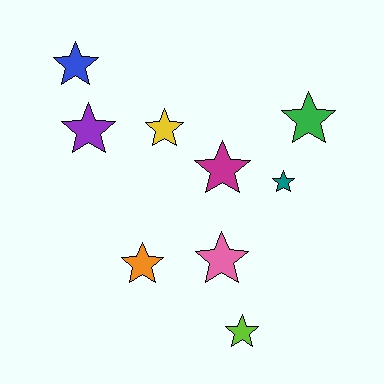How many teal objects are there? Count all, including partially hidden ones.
There is 1 teal object.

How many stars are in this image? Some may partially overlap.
There are 9 stars.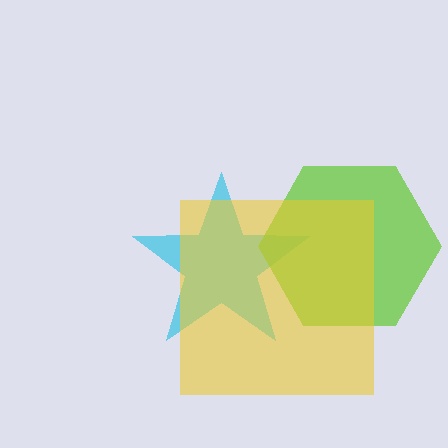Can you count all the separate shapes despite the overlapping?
Yes, there are 3 separate shapes.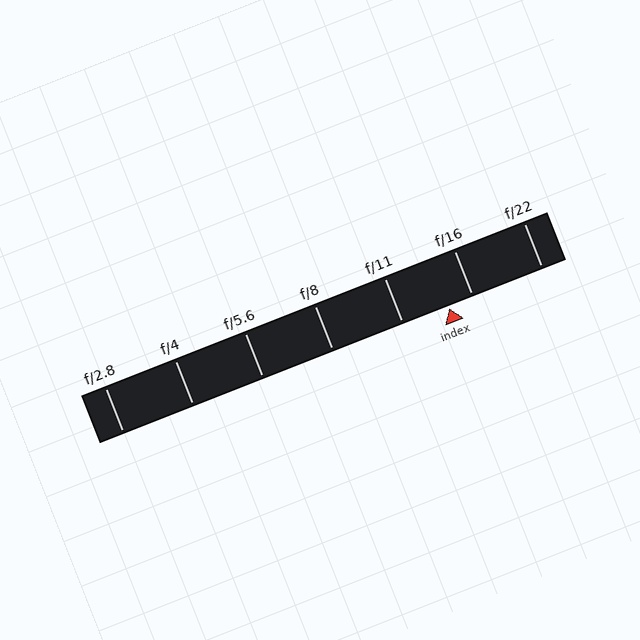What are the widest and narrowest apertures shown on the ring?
The widest aperture shown is f/2.8 and the narrowest is f/22.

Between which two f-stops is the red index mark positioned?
The index mark is between f/11 and f/16.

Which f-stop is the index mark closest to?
The index mark is closest to f/16.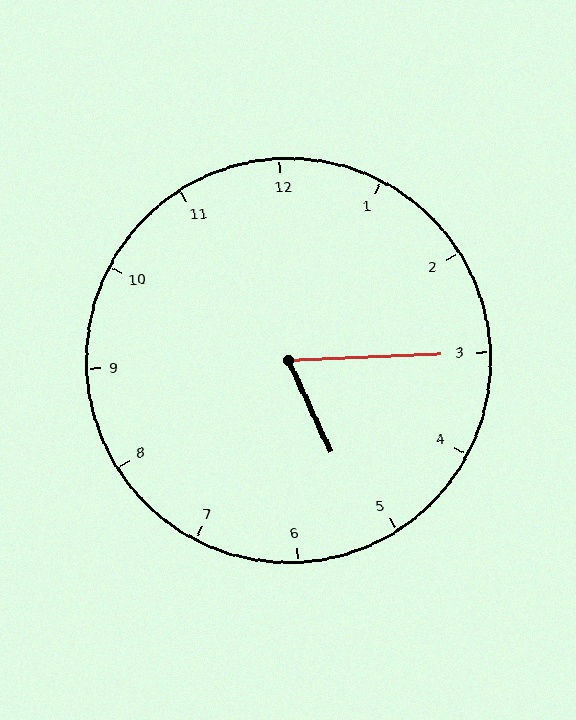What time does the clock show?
5:15.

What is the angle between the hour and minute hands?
Approximately 68 degrees.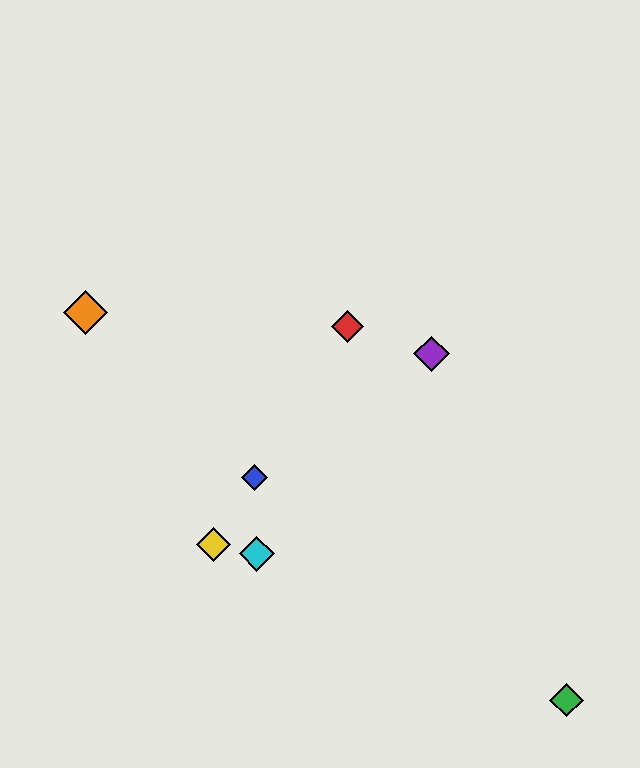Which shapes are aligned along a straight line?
The red diamond, the blue diamond, the yellow diamond are aligned along a straight line.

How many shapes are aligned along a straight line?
3 shapes (the red diamond, the blue diamond, the yellow diamond) are aligned along a straight line.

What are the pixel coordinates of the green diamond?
The green diamond is at (566, 700).